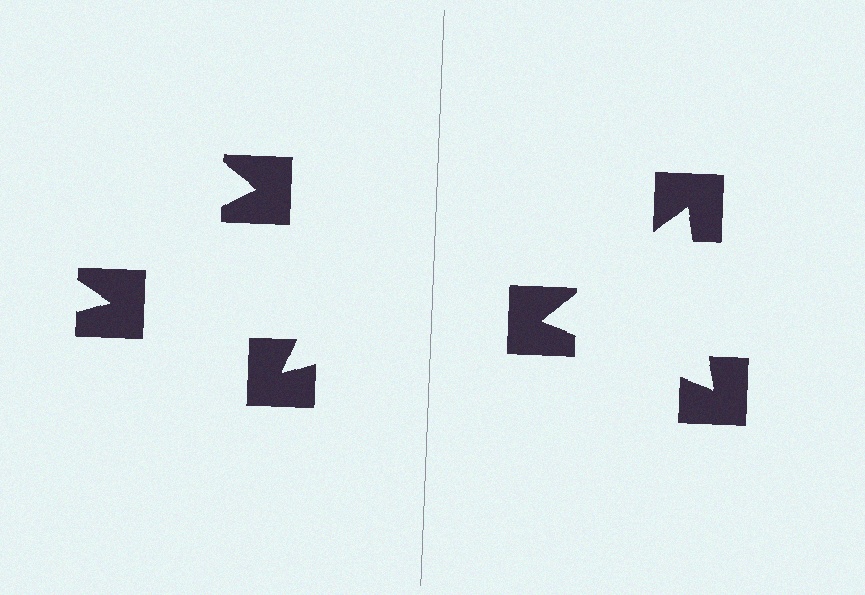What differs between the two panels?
The notched squares are positioned identically on both sides; only the wedge orientations differ. On the right they align to a triangle; on the left they are misaligned.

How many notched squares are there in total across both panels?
6 — 3 on each side.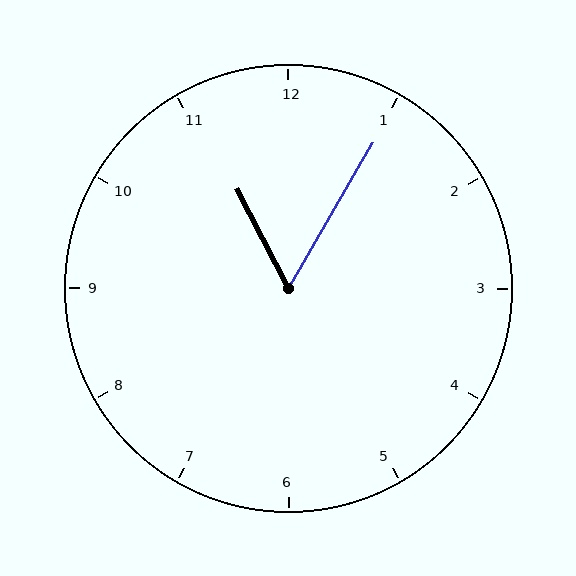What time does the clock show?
11:05.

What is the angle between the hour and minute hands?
Approximately 58 degrees.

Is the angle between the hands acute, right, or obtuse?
It is acute.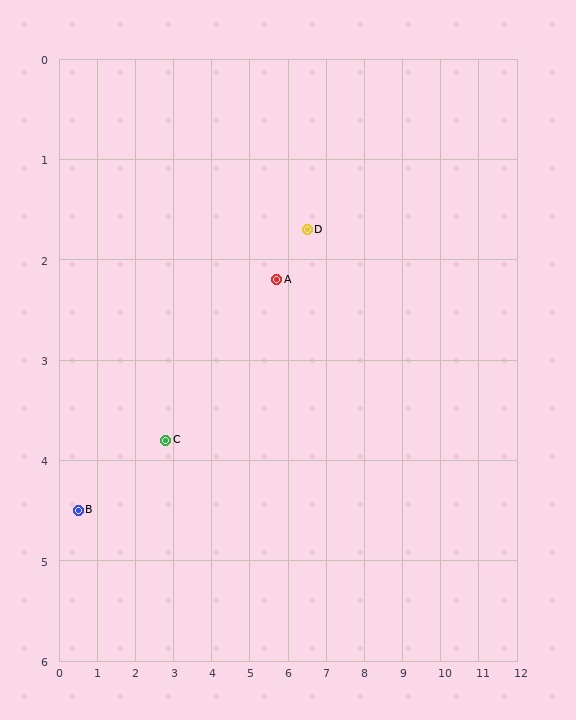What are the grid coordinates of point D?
Point D is at approximately (6.5, 1.7).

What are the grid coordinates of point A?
Point A is at approximately (5.7, 2.2).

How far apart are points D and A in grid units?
Points D and A are about 0.9 grid units apart.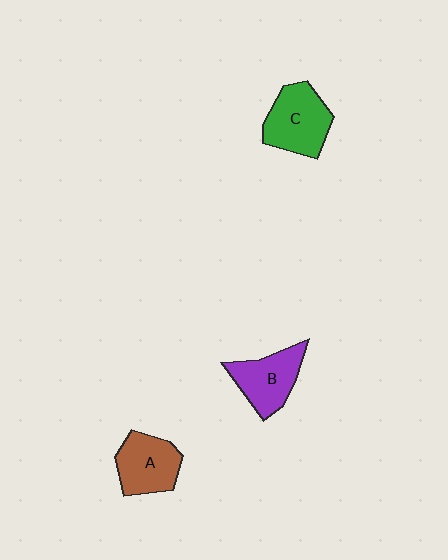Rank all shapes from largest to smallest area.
From largest to smallest: C (green), B (purple), A (brown).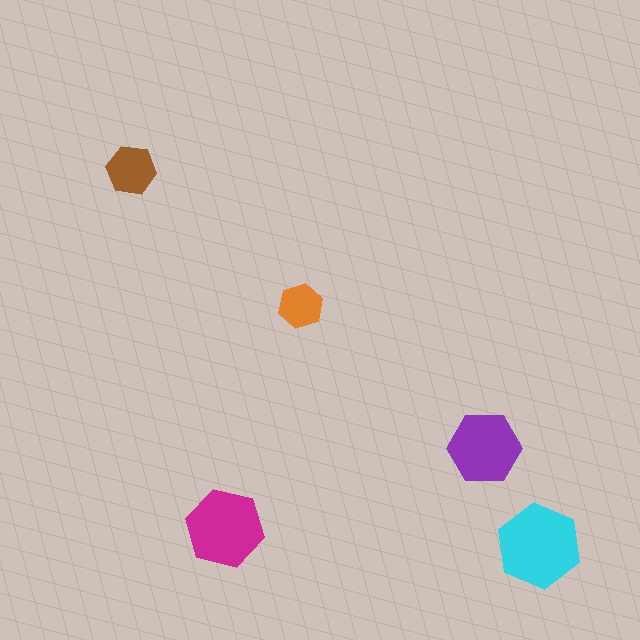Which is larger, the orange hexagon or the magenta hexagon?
The magenta one.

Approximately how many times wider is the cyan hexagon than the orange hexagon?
About 2 times wider.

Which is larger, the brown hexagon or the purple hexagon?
The purple one.